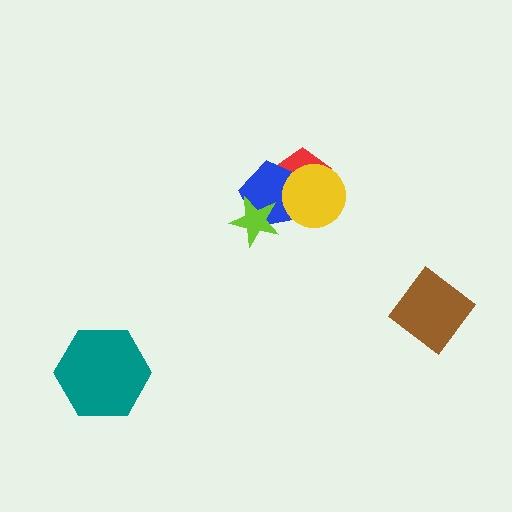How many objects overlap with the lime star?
1 object overlaps with the lime star.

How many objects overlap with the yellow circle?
2 objects overlap with the yellow circle.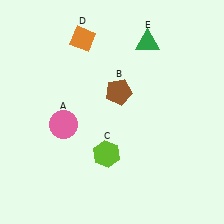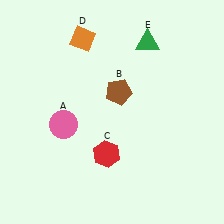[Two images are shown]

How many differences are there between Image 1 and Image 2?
There is 1 difference between the two images.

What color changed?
The hexagon (C) changed from lime in Image 1 to red in Image 2.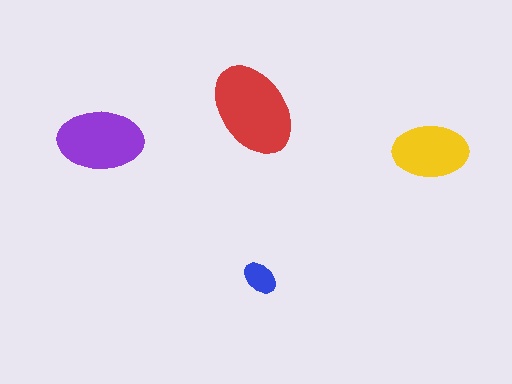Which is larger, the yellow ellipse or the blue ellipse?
The yellow one.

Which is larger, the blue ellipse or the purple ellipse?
The purple one.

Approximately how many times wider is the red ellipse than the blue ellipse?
About 2.5 times wider.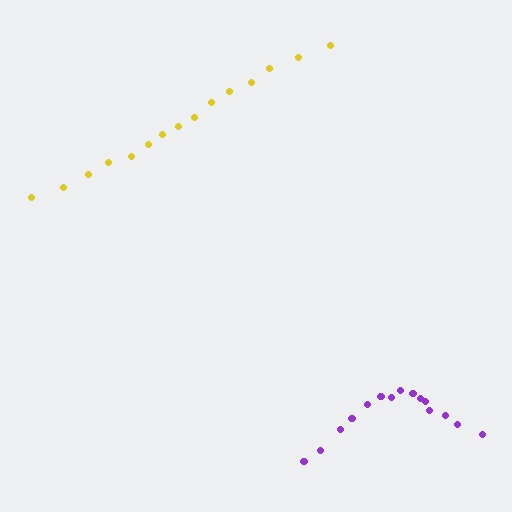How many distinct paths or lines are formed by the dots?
There are 2 distinct paths.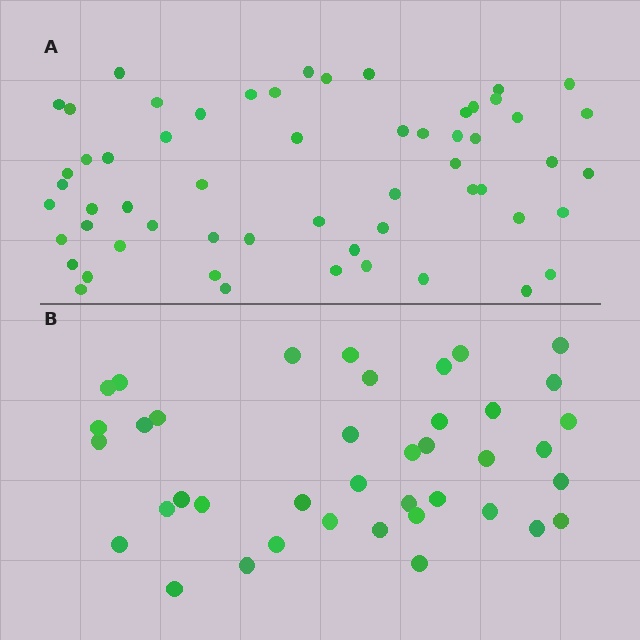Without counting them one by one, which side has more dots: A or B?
Region A (the top region) has more dots.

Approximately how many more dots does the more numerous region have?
Region A has approximately 20 more dots than region B.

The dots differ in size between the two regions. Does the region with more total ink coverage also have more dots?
No. Region B has more total ink coverage because its dots are larger, but region A actually contains more individual dots. Total area can be misleading — the number of items is what matters here.